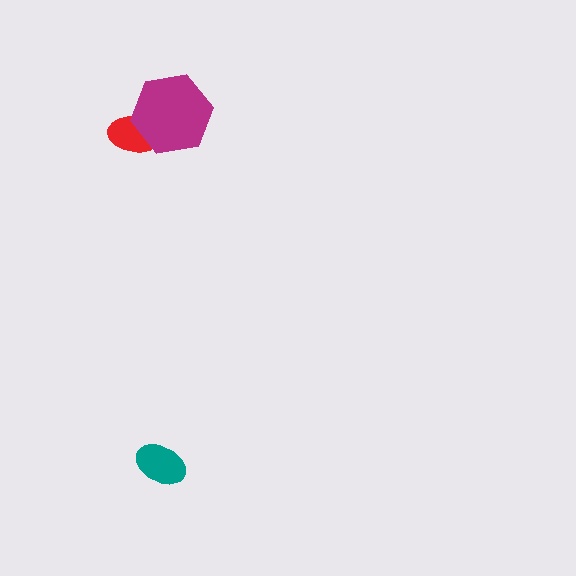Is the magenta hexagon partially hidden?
No, no other shape covers it.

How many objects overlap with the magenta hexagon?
1 object overlaps with the magenta hexagon.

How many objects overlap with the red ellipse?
1 object overlaps with the red ellipse.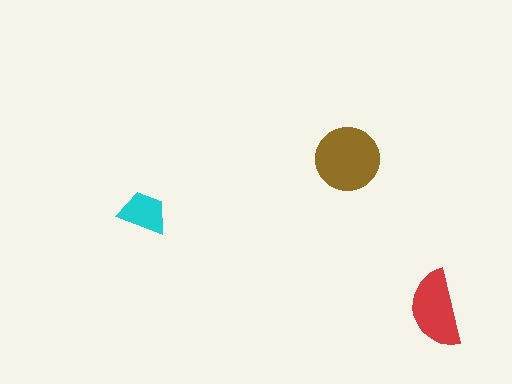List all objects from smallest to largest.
The cyan trapezoid, the red semicircle, the brown circle.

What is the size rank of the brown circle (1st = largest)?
1st.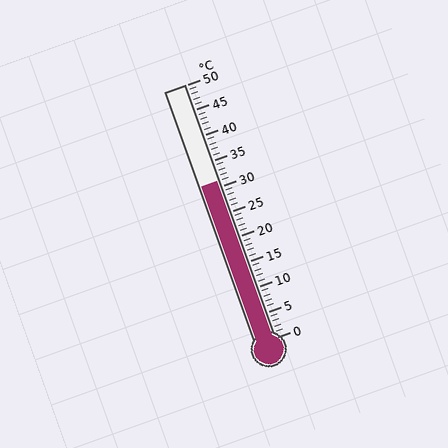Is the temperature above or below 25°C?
The temperature is above 25°C.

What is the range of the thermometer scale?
The thermometer scale ranges from 0°C to 50°C.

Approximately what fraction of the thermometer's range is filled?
The thermometer is filled to approximately 60% of its range.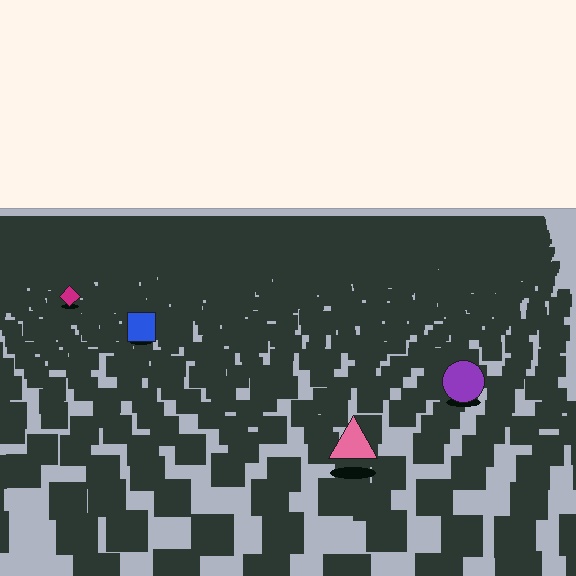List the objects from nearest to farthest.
From nearest to farthest: the pink triangle, the purple circle, the blue square, the magenta diamond.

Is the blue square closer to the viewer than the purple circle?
No. The purple circle is closer — you can tell from the texture gradient: the ground texture is coarser near it.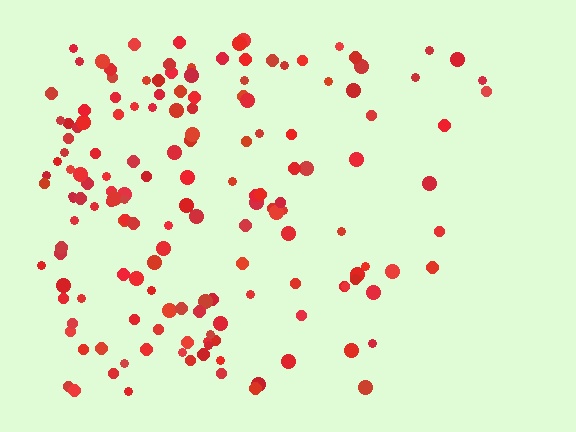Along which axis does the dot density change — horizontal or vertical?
Horizontal.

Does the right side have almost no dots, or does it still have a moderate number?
Still a moderate number, just noticeably fewer than the left.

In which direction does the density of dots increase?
From right to left, with the left side densest.